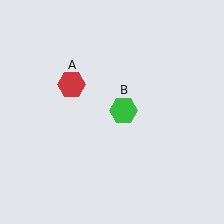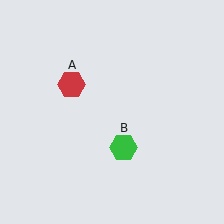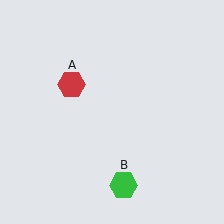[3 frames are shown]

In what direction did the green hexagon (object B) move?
The green hexagon (object B) moved down.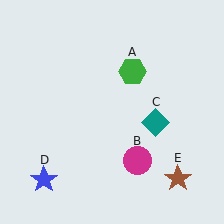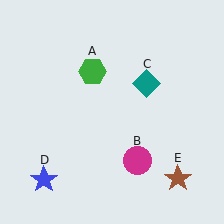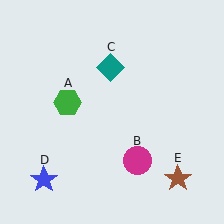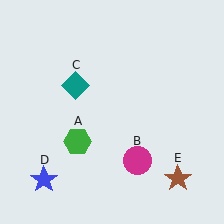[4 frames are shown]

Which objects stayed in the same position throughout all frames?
Magenta circle (object B) and blue star (object D) and brown star (object E) remained stationary.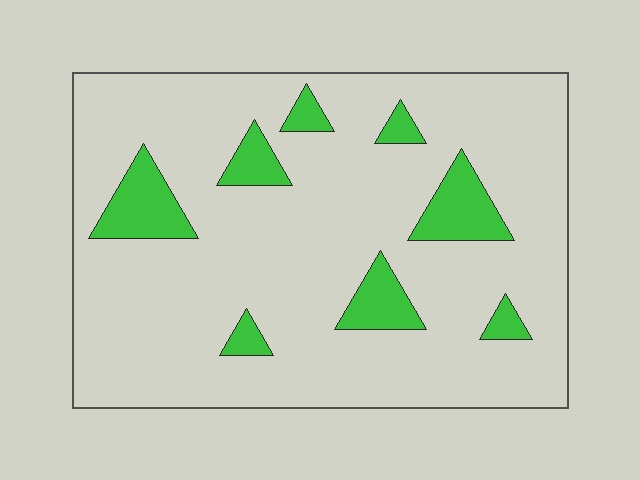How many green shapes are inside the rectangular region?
8.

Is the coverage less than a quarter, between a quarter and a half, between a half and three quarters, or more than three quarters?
Less than a quarter.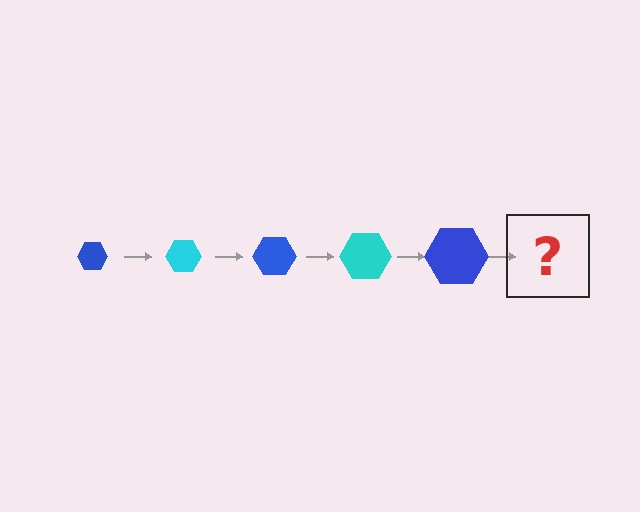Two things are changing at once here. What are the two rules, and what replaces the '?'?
The two rules are that the hexagon grows larger each step and the color cycles through blue and cyan. The '?' should be a cyan hexagon, larger than the previous one.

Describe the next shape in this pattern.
It should be a cyan hexagon, larger than the previous one.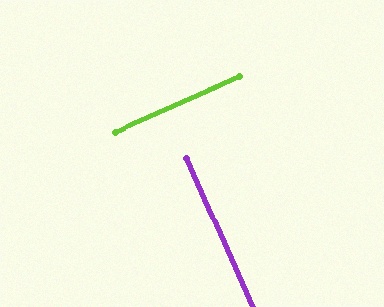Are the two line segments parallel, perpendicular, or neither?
Perpendicular — they meet at approximately 90°.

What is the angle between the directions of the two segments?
Approximately 90 degrees.